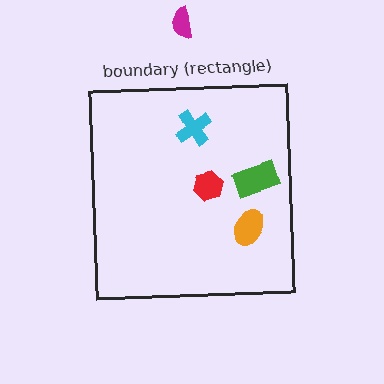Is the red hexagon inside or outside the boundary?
Inside.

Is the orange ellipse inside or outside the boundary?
Inside.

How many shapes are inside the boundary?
4 inside, 1 outside.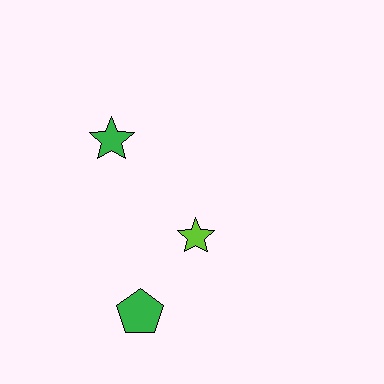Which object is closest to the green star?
The lime star is closest to the green star.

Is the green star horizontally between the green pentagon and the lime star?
No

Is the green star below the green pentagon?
No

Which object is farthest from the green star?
The green pentagon is farthest from the green star.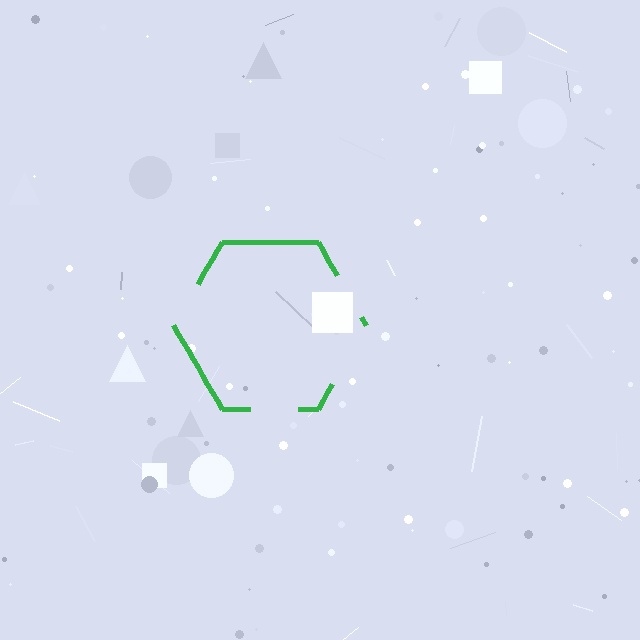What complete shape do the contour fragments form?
The contour fragments form a hexagon.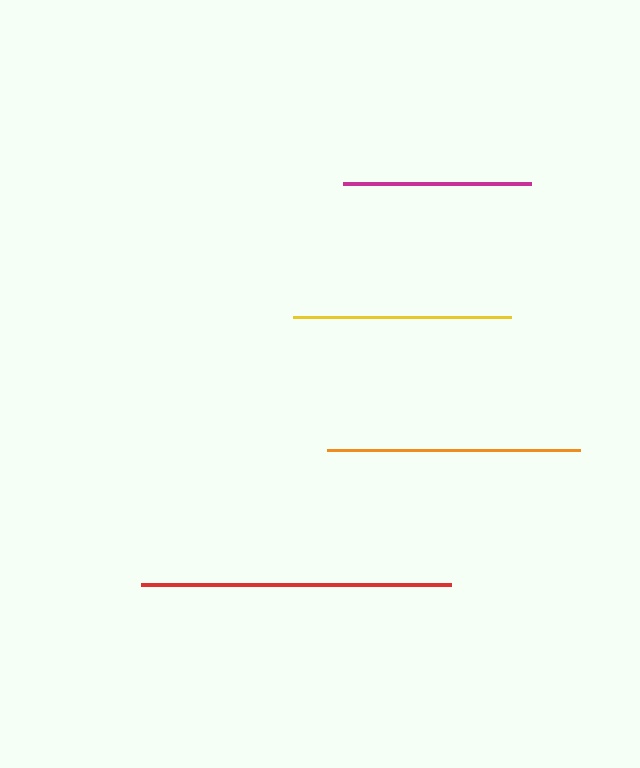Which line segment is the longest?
The red line is the longest at approximately 309 pixels.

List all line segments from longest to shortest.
From longest to shortest: red, orange, yellow, magenta.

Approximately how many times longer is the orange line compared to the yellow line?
The orange line is approximately 1.2 times the length of the yellow line.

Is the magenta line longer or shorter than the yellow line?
The yellow line is longer than the magenta line.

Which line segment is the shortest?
The magenta line is the shortest at approximately 188 pixels.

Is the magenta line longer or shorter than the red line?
The red line is longer than the magenta line.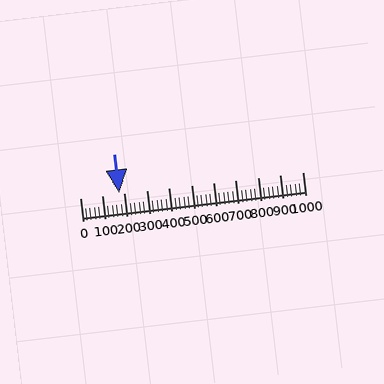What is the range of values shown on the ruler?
The ruler shows values from 0 to 1000.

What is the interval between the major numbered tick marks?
The major tick marks are spaced 100 units apart.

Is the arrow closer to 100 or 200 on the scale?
The arrow is closer to 200.